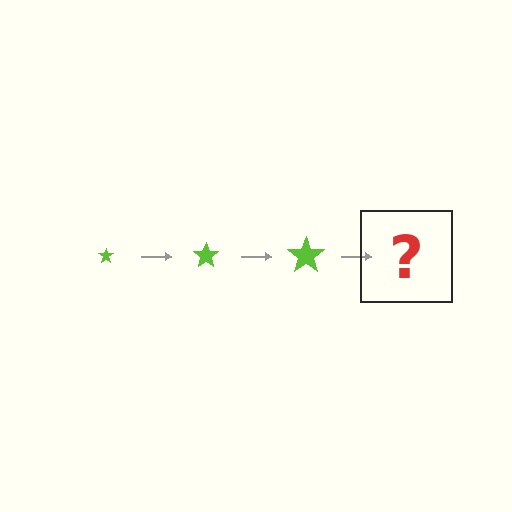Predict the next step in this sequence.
The next step is a lime star, larger than the previous one.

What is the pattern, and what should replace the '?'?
The pattern is that the star gets progressively larger each step. The '?' should be a lime star, larger than the previous one.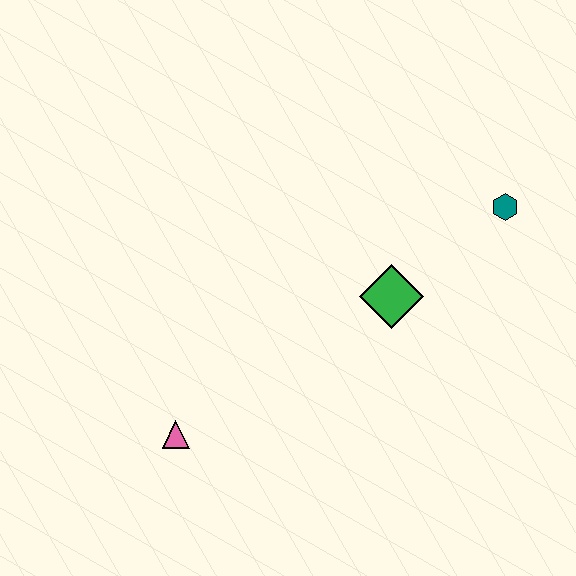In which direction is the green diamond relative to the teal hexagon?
The green diamond is to the left of the teal hexagon.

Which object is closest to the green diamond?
The teal hexagon is closest to the green diamond.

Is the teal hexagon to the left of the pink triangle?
No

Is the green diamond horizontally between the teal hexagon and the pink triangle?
Yes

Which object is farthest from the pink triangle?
The teal hexagon is farthest from the pink triangle.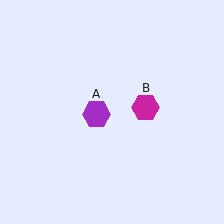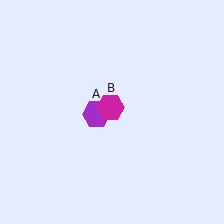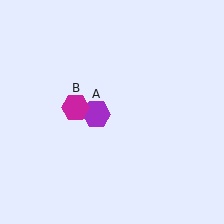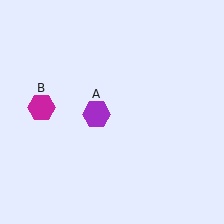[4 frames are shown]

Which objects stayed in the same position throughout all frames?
Purple hexagon (object A) remained stationary.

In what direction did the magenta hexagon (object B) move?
The magenta hexagon (object B) moved left.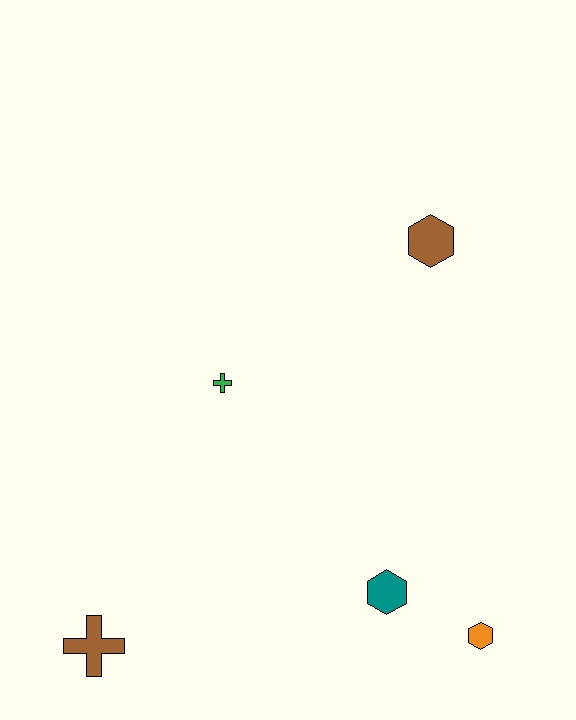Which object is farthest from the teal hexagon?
The brown hexagon is farthest from the teal hexagon.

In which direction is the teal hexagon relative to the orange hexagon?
The teal hexagon is to the left of the orange hexagon.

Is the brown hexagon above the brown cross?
Yes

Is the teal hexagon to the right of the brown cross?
Yes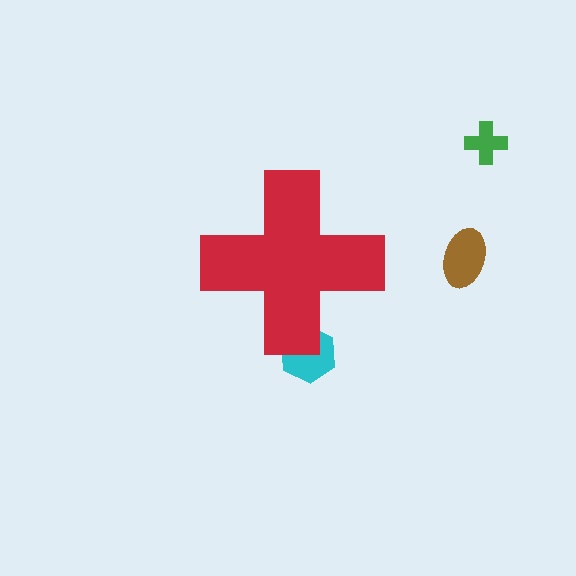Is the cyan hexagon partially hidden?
Yes, the cyan hexagon is partially hidden behind the red cross.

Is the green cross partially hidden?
No, the green cross is fully visible.